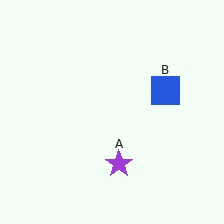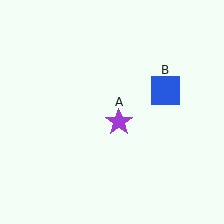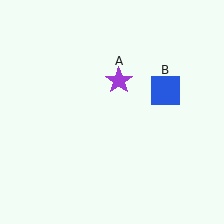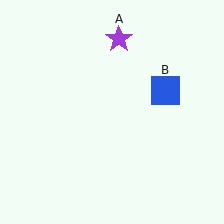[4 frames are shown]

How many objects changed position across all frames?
1 object changed position: purple star (object A).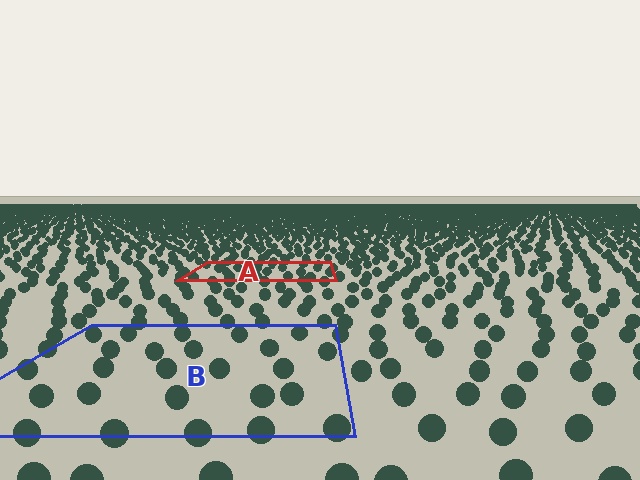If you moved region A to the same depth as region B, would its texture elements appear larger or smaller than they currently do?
They would appear larger. At a closer depth, the same texture elements are projected at a bigger on-screen size.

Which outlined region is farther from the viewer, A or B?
Region A is farther from the viewer — the texture elements inside it appear smaller and more densely packed.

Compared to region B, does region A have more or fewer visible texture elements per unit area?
Region A has more texture elements per unit area — they are packed more densely because it is farther away.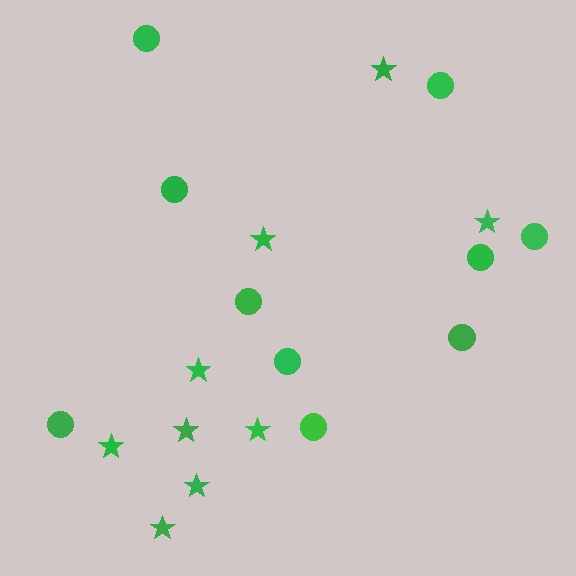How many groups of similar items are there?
There are 2 groups: one group of stars (9) and one group of circles (10).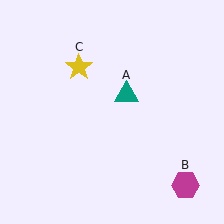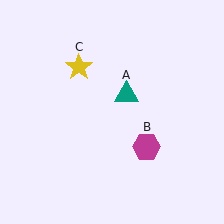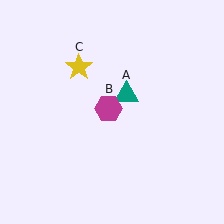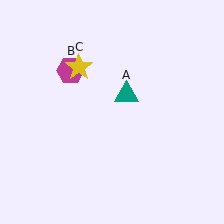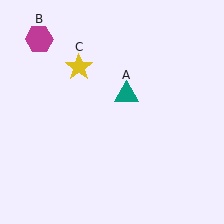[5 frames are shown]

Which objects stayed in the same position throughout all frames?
Teal triangle (object A) and yellow star (object C) remained stationary.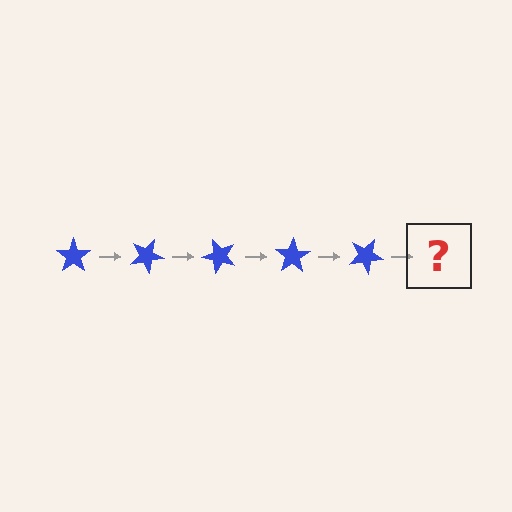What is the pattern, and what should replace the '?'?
The pattern is that the star rotates 25 degrees each step. The '?' should be a blue star rotated 125 degrees.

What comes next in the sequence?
The next element should be a blue star rotated 125 degrees.